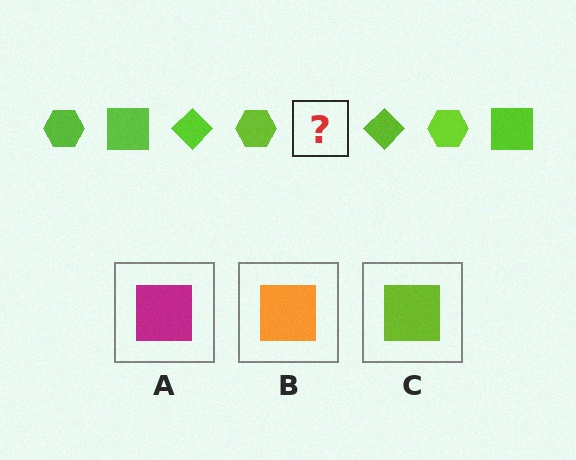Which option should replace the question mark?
Option C.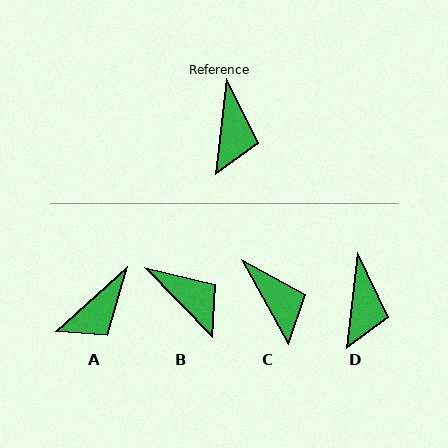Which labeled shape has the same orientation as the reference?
D.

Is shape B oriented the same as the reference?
No, it is off by about 51 degrees.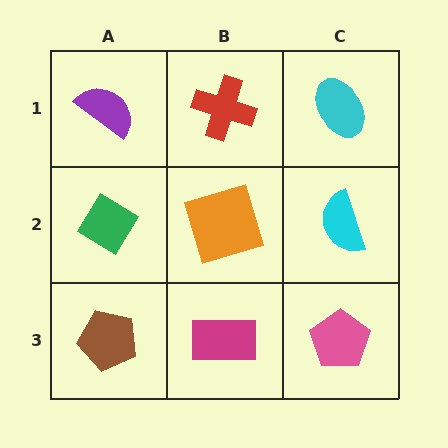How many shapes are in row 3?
3 shapes.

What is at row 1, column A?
A purple semicircle.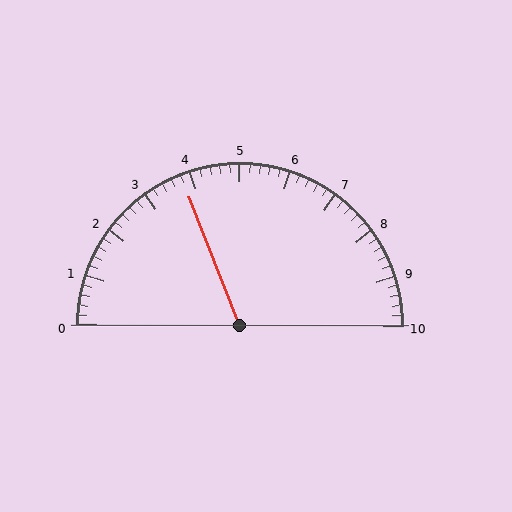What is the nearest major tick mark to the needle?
The nearest major tick mark is 4.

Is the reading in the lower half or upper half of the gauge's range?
The reading is in the lower half of the range (0 to 10).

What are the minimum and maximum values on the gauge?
The gauge ranges from 0 to 10.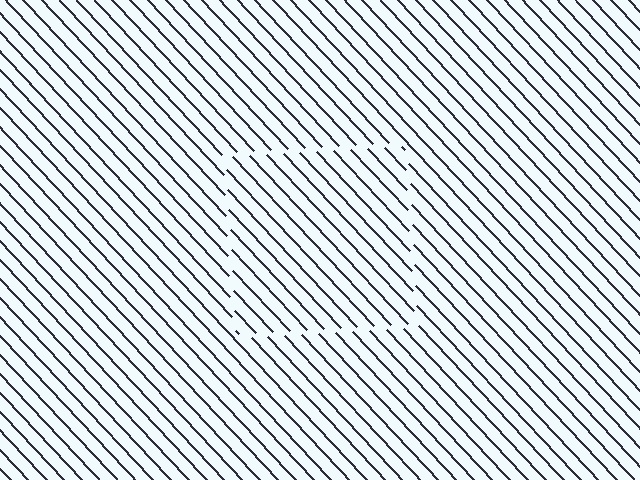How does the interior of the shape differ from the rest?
The interior of the shape contains the same grating, shifted by half a period — the contour is defined by the phase discontinuity where line-ends from the inner and outer gratings abut.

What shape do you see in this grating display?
An illusory square. The interior of the shape contains the same grating, shifted by half a period — the contour is defined by the phase discontinuity where line-ends from the inner and outer gratings abut.